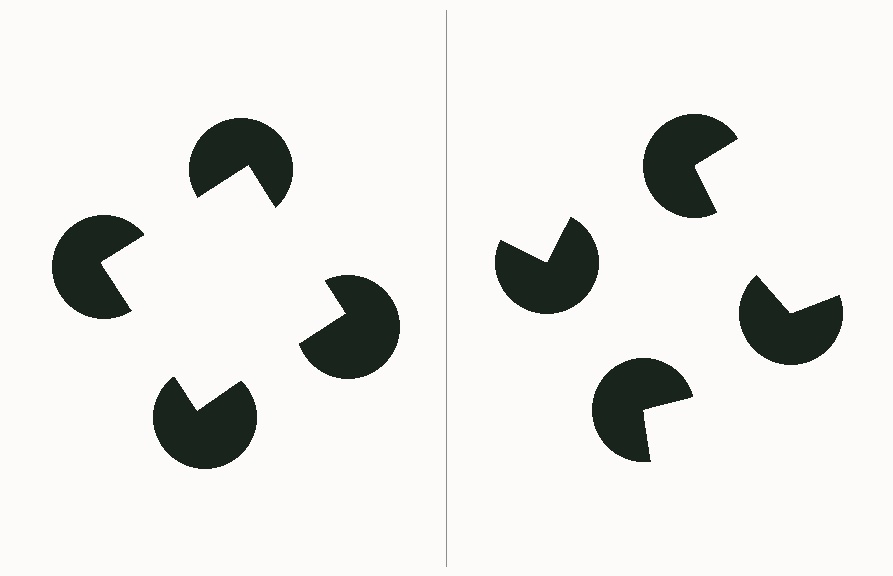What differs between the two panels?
The pac-man discs are positioned identically on both sides; only the wedge orientations differ. On the left they align to a square; on the right they are misaligned.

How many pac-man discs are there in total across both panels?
8 — 4 on each side.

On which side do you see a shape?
An illusory square appears on the left side. On the right side the wedge cuts are rotated, so no coherent shape forms.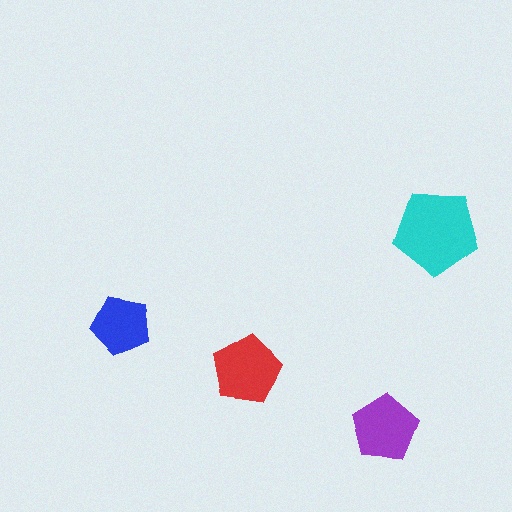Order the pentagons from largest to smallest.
the cyan one, the red one, the purple one, the blue one.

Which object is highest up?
The cyan pentagon is topmost.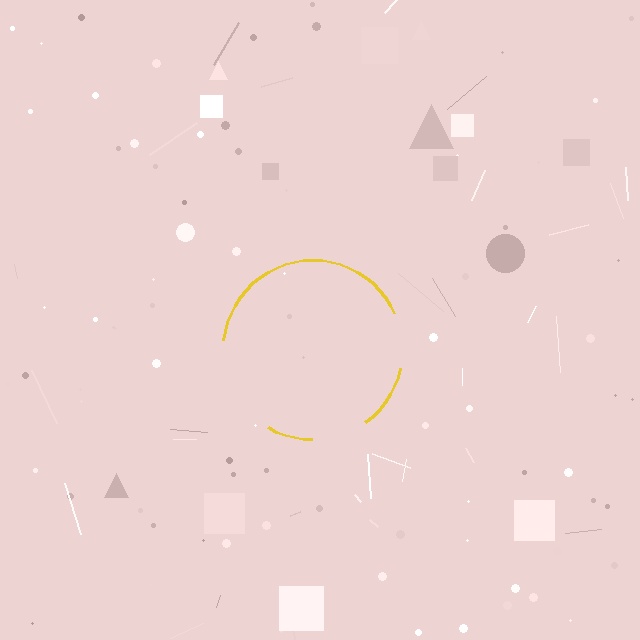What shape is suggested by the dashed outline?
The dashed outline suggests a circle.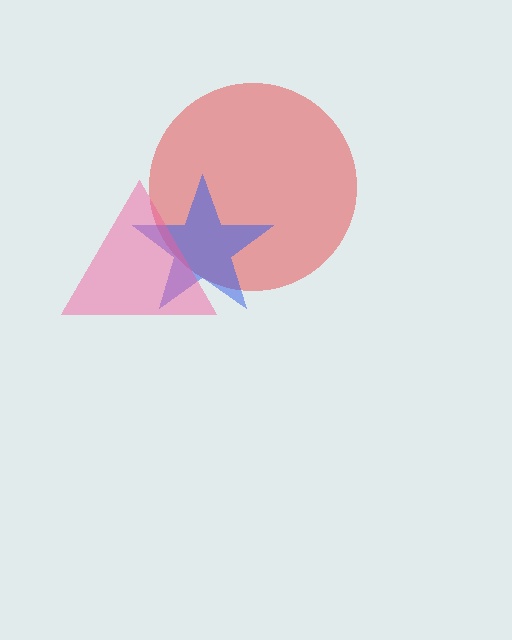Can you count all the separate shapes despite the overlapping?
Yes, there are 3 separate shapes.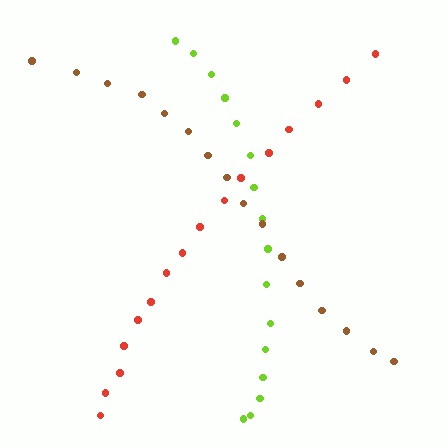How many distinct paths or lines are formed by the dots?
There are 3 distinct paths.